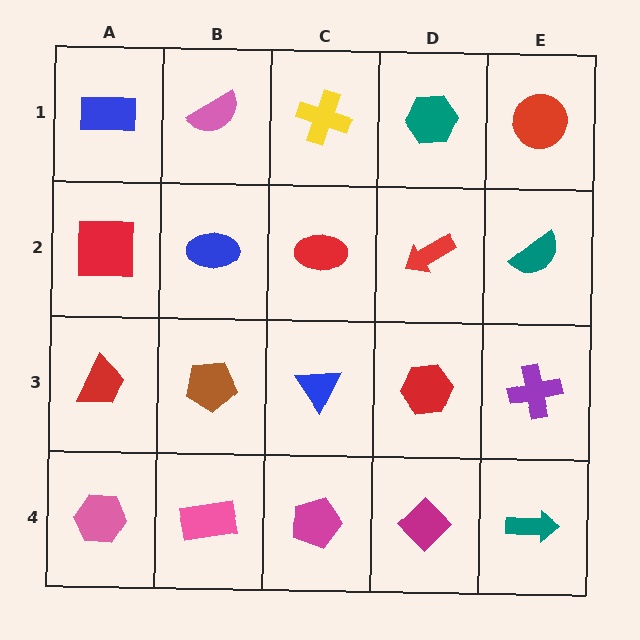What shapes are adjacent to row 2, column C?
A yellow cross (row 1, column C), a blue triangle (row 3, column C), a blue ellipse (row 2, column B), a red arrow (row 2, column D).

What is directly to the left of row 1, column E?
A teal hexagon.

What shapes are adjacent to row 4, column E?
A purple cross (row 3, column E), a magenta diamond (row 4, column D).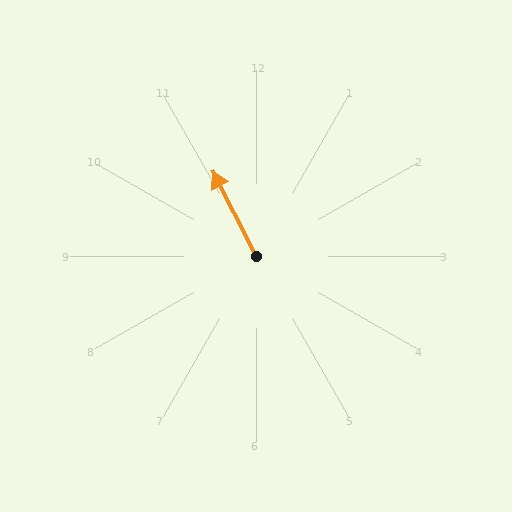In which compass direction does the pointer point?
Northwest.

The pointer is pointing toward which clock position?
Roughly 11 o'clock.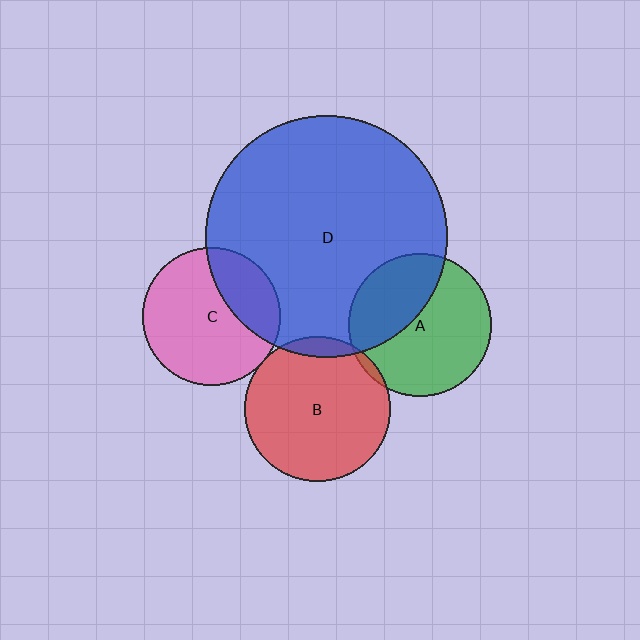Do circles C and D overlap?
Yes.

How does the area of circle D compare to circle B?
Approximately 2.8 times.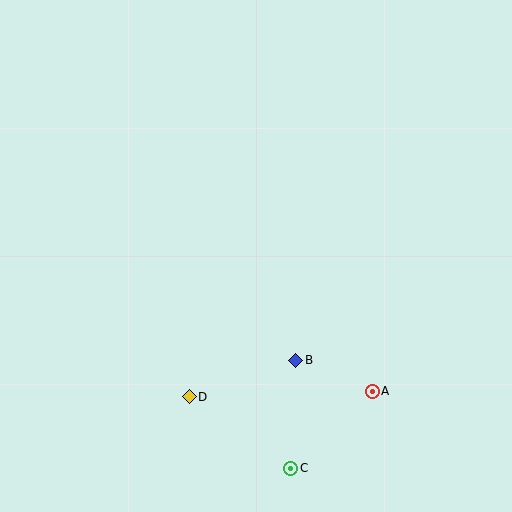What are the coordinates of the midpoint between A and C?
The midpoint between A and C is at (332, 430).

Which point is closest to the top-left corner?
Point D is closest to the top-left corner.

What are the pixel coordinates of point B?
Point B is at (296, 360).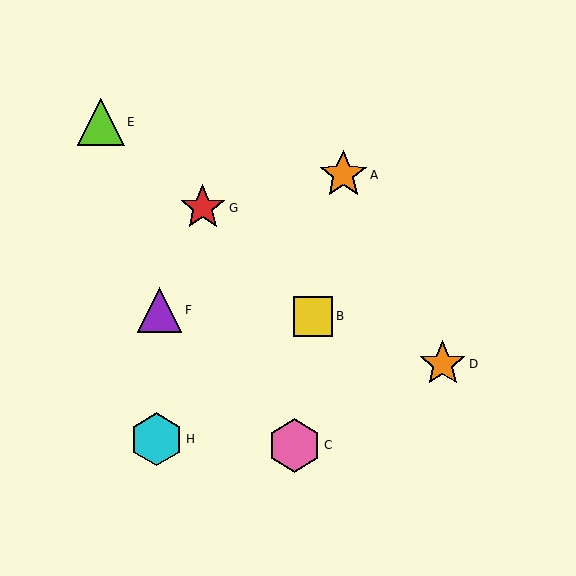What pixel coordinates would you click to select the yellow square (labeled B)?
Click at (313, 316) to select the yellow square B.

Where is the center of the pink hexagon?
The center of the pink hexagon is at (294, 445).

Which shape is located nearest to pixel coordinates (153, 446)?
The cyan hexagon (labeled H) at (156, 439) is nearest to that location.